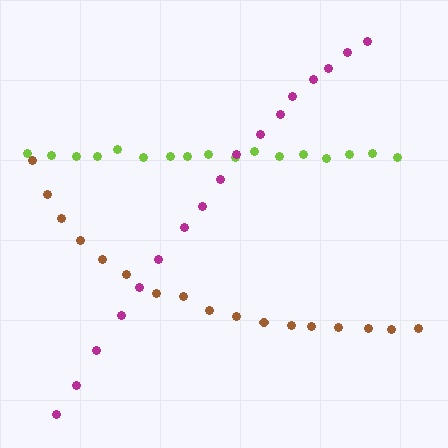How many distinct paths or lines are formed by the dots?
There are 3 distinct paths.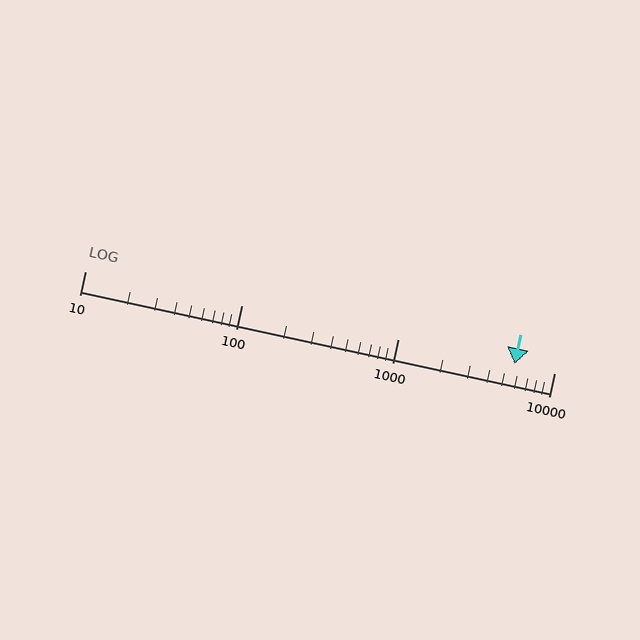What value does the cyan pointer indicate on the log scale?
The pointer indicates approximately 5600.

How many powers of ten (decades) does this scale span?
The scale spans 3 decades, from 10 to 10000.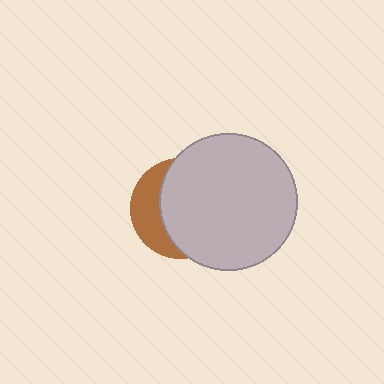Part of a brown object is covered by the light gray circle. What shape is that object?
It is a circle.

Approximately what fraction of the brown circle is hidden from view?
Roughly 68% of the brown circle is hidden behind the light gray circle.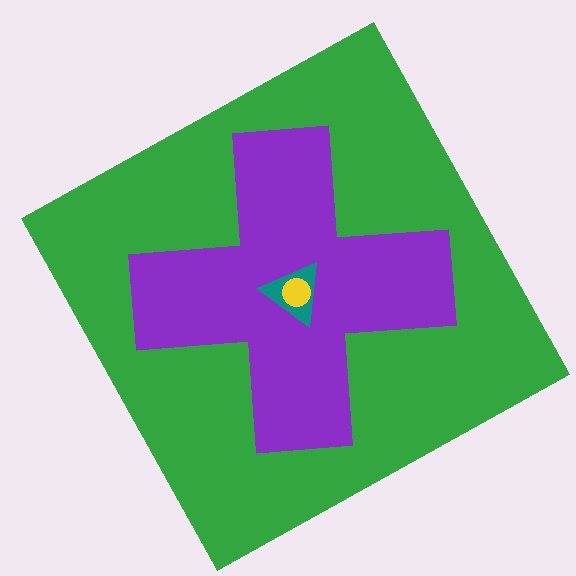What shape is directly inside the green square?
The purple cross.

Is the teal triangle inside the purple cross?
Yes.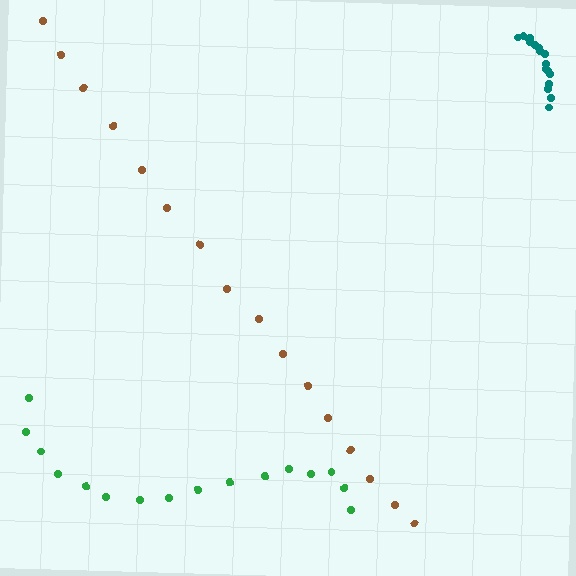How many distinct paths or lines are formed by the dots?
There are 3 distinct paths.